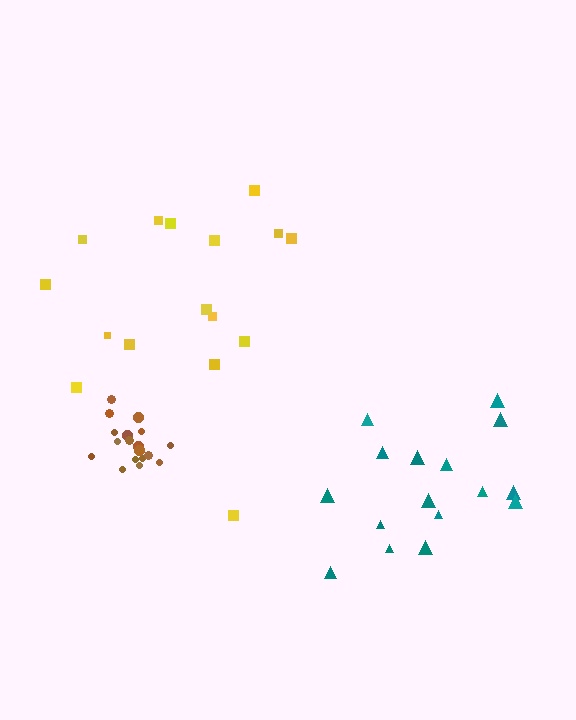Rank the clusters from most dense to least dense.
brown, teal, yellow.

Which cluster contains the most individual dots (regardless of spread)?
Brown (18).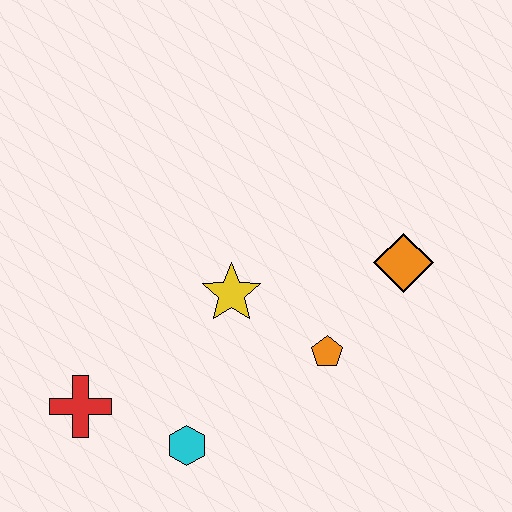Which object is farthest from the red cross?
The orange diamond is farthest from the red cross.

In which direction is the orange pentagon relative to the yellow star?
The orange pentagon is to the right of the yellow star.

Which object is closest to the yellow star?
The orange pentagon is closest to the yellow star.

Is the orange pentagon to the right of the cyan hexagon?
Yes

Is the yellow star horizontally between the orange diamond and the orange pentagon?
No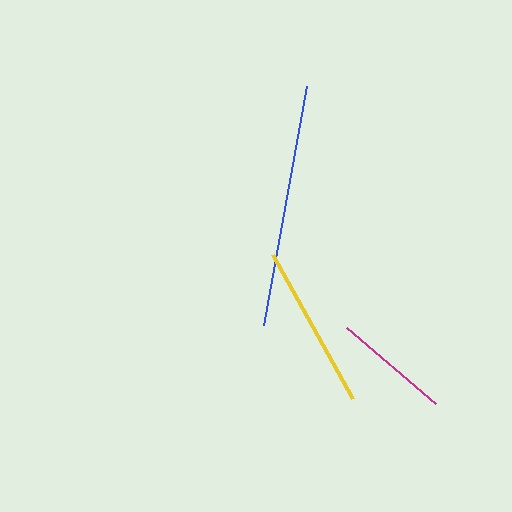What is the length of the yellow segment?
The yellow segment is approximately 165 pixels long.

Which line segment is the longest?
The blue line is the longest at approximately 243 pixels.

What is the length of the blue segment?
The blue segment is approximately 243 pixels long.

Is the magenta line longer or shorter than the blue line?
The blue line is longer than the magenta line.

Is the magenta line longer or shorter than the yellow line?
The yellow line is longer than the magenta line.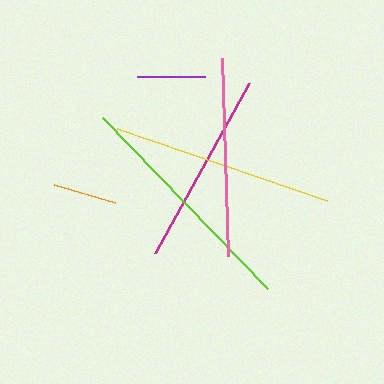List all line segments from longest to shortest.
From longest to shortest: lime, yellow, pink, magenta, purple, orange.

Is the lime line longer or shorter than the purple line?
The lime line is longer than the purple line.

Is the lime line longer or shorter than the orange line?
The lime line is longer than the orange line.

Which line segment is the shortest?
The orange line is the shortest at approximately 64 pixels.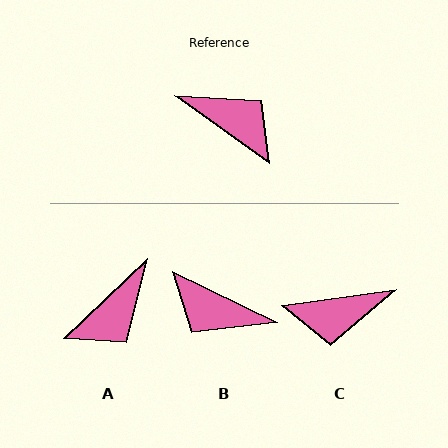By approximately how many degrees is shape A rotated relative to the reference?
Approximately 101 degrees clockwise.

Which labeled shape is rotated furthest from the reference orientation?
B, about 171 degrees away.